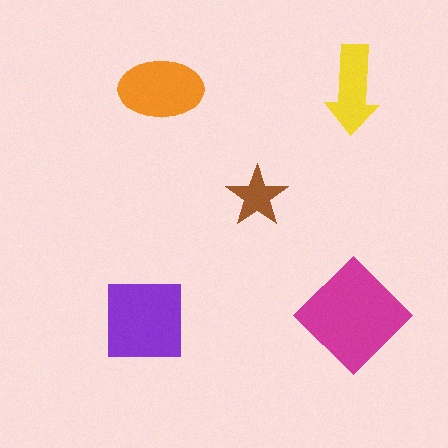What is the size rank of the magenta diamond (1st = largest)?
1st.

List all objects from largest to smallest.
The magenta diamond, the purple square, the orange ellipse, the yellow arrow, the brown star.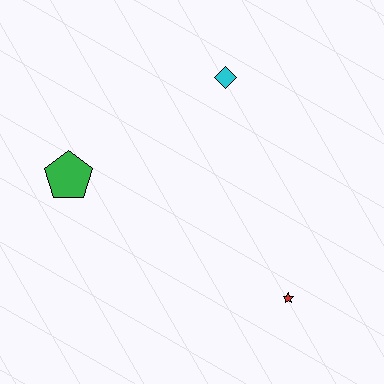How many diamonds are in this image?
There is 1 diamond.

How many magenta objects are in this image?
There are no magenta objects.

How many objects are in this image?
There are 3 objects.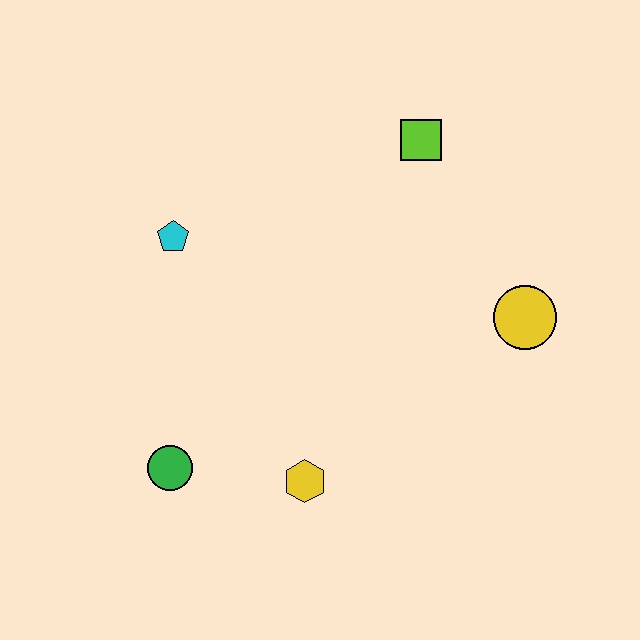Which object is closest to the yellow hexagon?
The green circle is closest to the yellow hexagon.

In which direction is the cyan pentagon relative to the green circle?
The cyan pentagon is above the green circle.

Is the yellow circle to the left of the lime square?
No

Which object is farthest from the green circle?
The lime square is farthest from the green circle.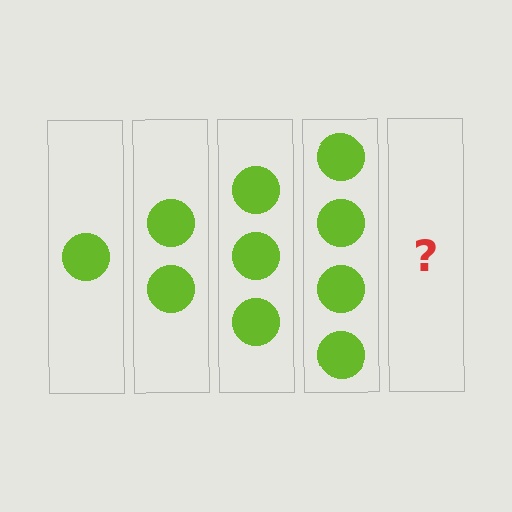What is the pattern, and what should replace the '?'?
The pattern is that each step adds one more circle. The '?' should be 5 circles.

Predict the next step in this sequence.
The next step is 5 circles.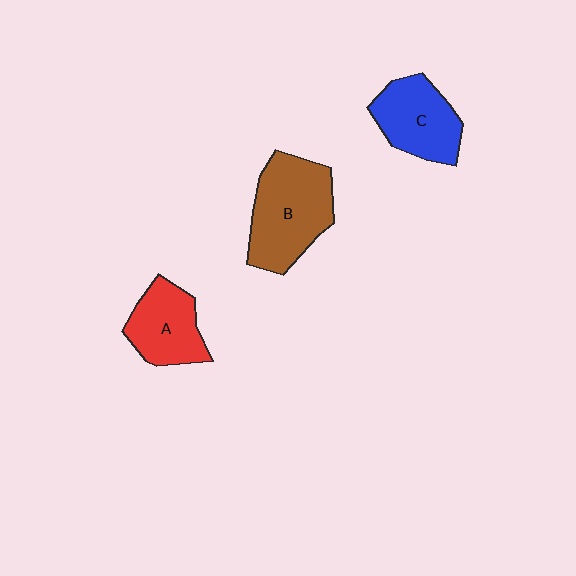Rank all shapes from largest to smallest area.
From largest to smallest: B (brown), C (blue), A (red).